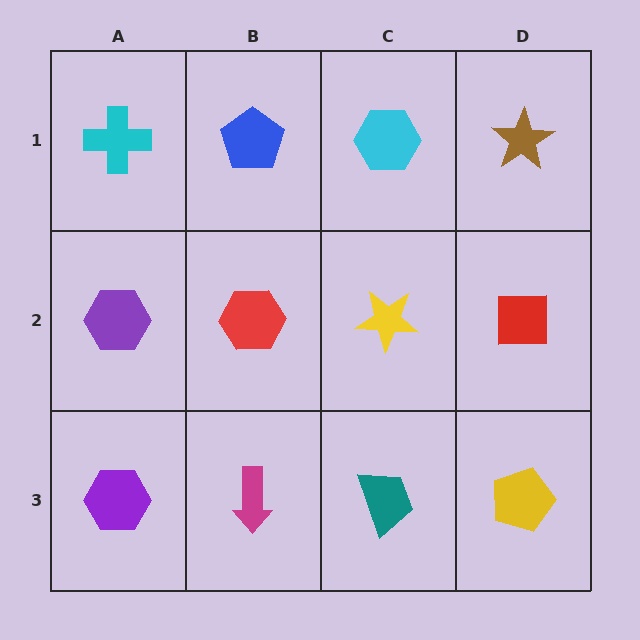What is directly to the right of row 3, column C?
A yellow pentagon.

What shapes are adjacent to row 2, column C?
A cyan hexagon (row 1, column C), a teal trapezoid (row 3, column C), a red hexagon (row 2, column B), a red square (row 2, column D).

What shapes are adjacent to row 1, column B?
A red hexagon (row 2, column B), a cyan cross (row 1, column A), a cyan hexagon (row 1, column C).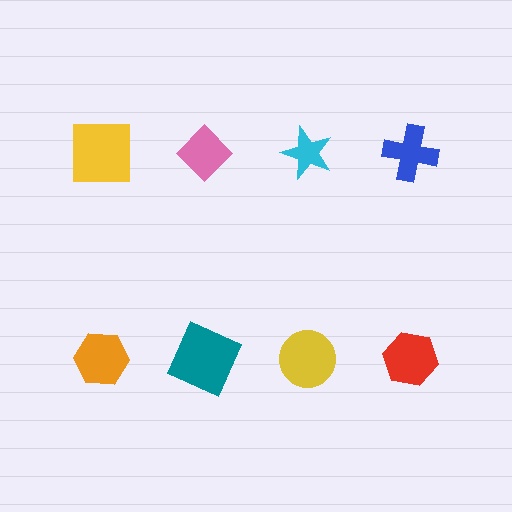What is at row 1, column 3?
A cyan star.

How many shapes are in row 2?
4 shapes.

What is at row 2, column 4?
A red hexagon.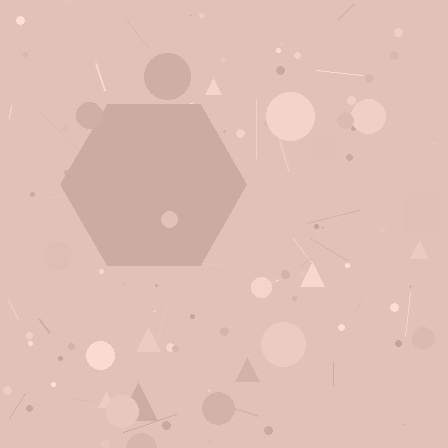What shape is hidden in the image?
A hexagon is hidden in the image.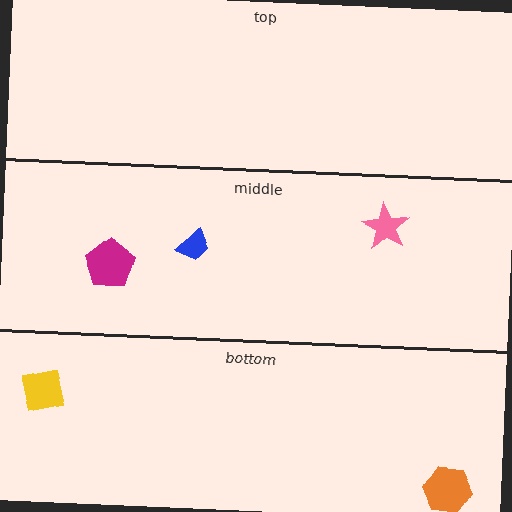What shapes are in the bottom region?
The yellow square, the orange hexagon.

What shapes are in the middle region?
The blue trapezoid, the magenta pentagon, the pink star.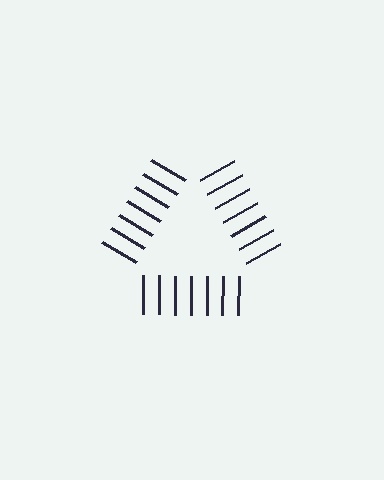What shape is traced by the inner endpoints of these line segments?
An illusory triangle — the line segments terminate on its edges but no continuous stroke is drawn.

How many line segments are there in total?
21 — 7 along each of the 3 edges.